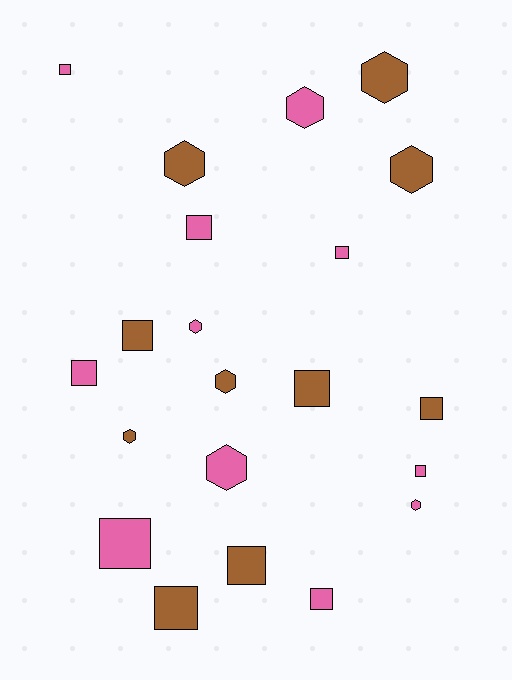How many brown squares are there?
There are 5 brown squares.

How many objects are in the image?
There are 21 objects.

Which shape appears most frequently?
Square, with 12 objects.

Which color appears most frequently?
Pink, with 11 objects.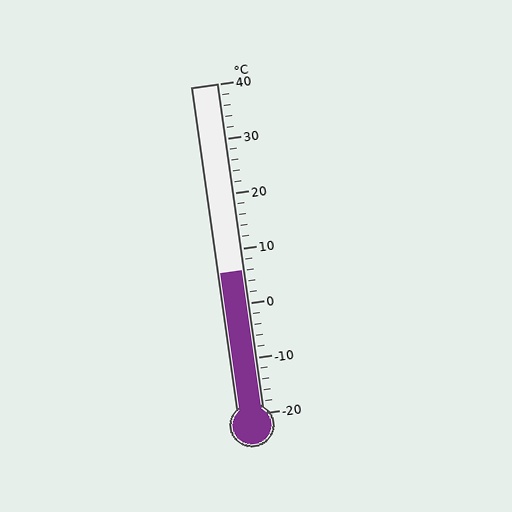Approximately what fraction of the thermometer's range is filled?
The thermometer is filled to approximately 45% of its range.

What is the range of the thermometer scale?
The thermometer scale ranges from -20°C to 40°C.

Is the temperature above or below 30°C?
The temperature is below 30°C.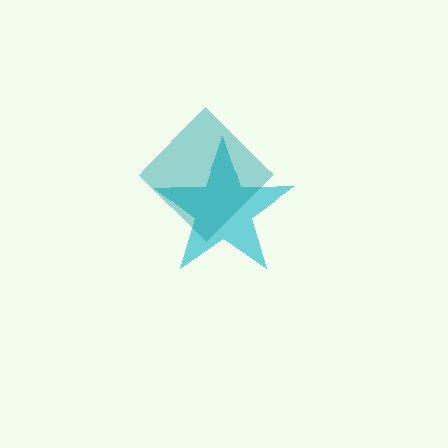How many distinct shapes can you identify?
There are 2 distinct shapes: a cyan star, a teal diamond.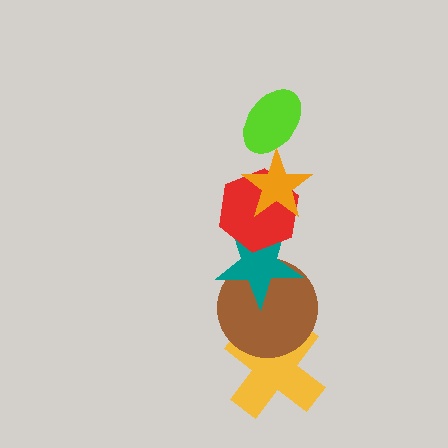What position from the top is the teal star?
The teal star is 4th from the top.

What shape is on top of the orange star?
The lime ellipse is on top of the orange star.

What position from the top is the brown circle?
The brown circle is 5th from the top.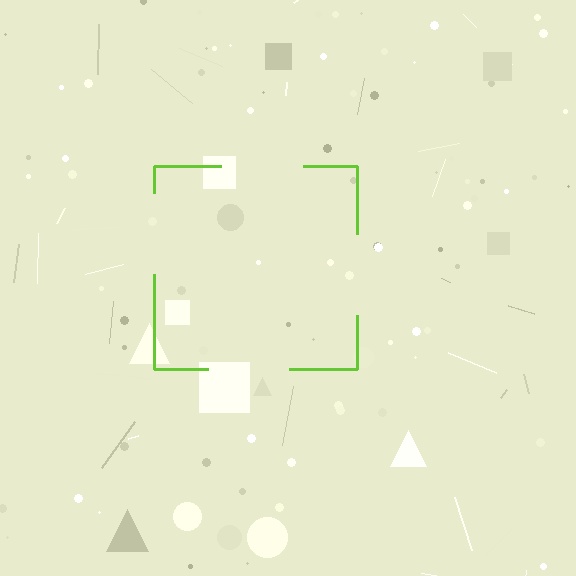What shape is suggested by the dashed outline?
The dashed outline suggests a square.